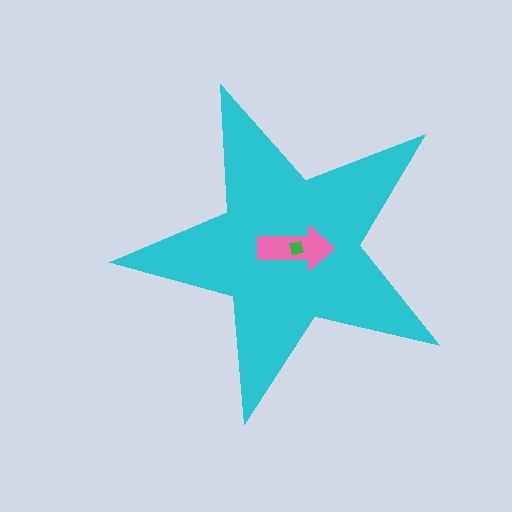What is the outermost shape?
The cyan star.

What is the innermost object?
The green square.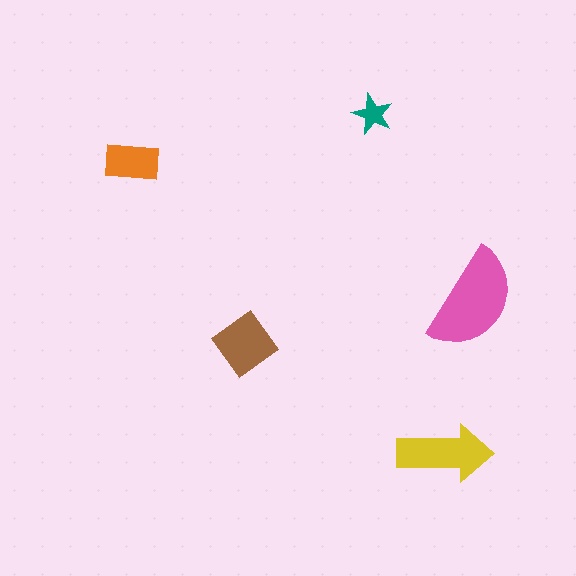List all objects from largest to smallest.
The pink semicircle, the yellow arrow, the brown diamond, the orange rectangle, the teal star.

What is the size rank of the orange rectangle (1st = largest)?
4th.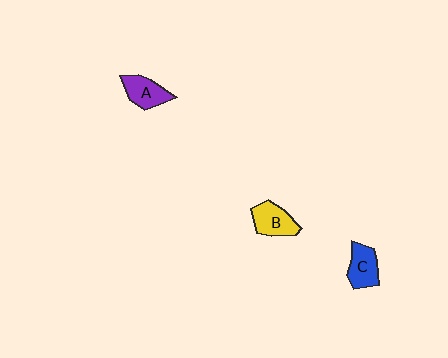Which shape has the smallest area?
Shape A (purple).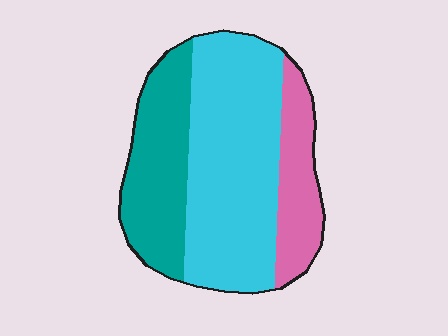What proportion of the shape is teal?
Teal covers around 30% of the shape.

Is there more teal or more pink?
Teal.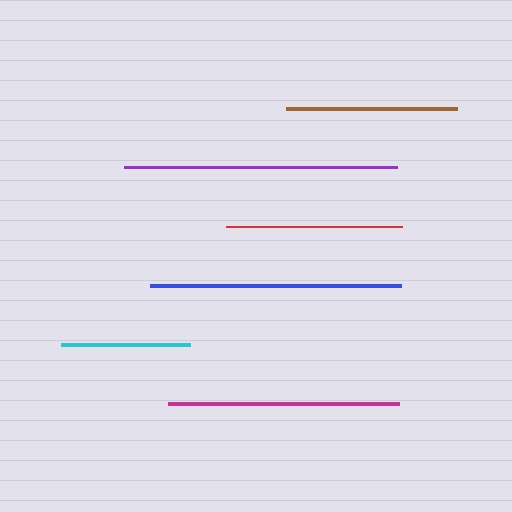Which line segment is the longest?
The purple line is the longest at approximately 273 pixels.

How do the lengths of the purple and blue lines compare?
The purple and blue lines are approximately the same length.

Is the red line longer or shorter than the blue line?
The blue line is longer than the red line.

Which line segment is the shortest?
The cyan line is the shortest at approximately 129 pixels.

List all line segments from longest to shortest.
From longest to shortest: purple, blue, magenta, red, brown, cyan.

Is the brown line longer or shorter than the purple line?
The purple line is longer than the brown line.